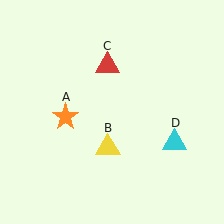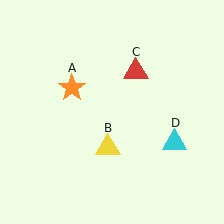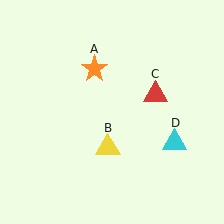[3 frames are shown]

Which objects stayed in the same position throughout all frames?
Yellow triangle (object B) and cyan triangle (object D) remained stationary.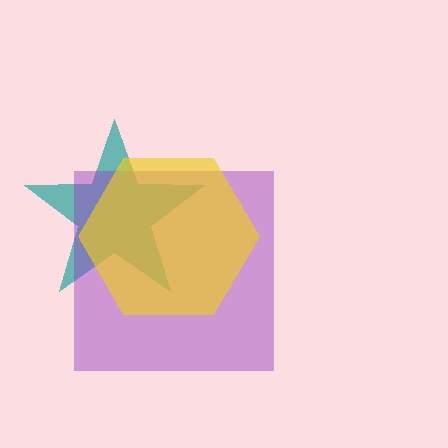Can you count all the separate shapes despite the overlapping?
Yes, there are 3 separate shapes.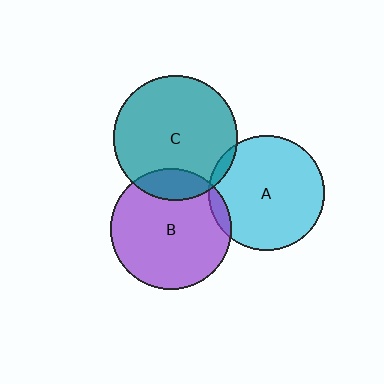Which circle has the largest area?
Circle C (teal).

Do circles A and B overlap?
Yes.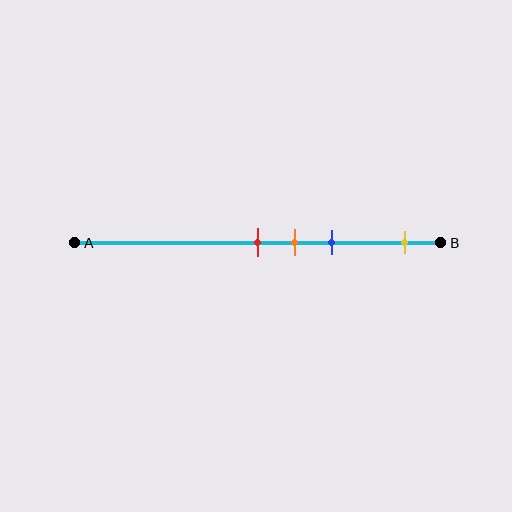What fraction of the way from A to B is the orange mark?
The orange mark is approximately 60% (0.6) of the way from A to B.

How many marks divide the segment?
There are 4 marks dividing the segment.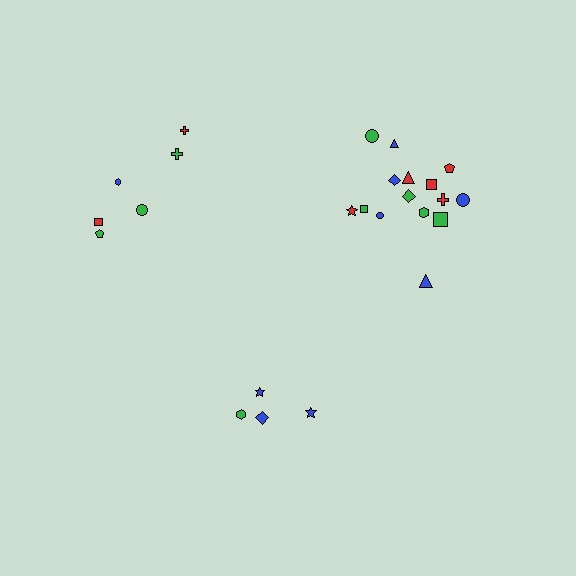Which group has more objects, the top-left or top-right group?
The top-right group.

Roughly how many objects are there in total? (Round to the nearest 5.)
Roughly 25 objects in total.